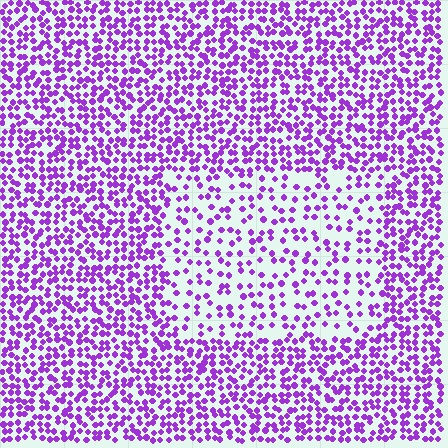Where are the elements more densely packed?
The elements are more densely packed outside the rectangle boundary.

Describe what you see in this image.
The image contains small purple elements arranged at two different densities. A rectangle-shaped region is visible where the elements are less densely packed than the surrounding area.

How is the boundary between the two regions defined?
The boundary is defined by a change in element density (approximately 2.0x ratio). All elements are the same color, size, and shape.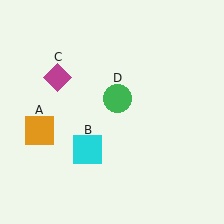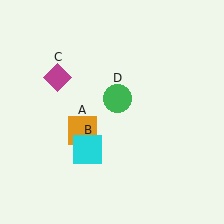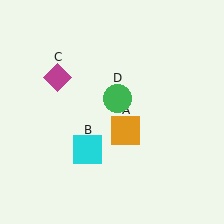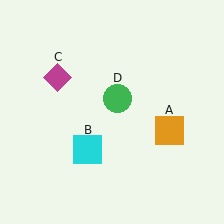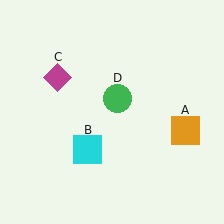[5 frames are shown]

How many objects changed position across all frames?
1 object changed position: orange square (object A).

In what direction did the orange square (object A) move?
The orange square (object A) moved right.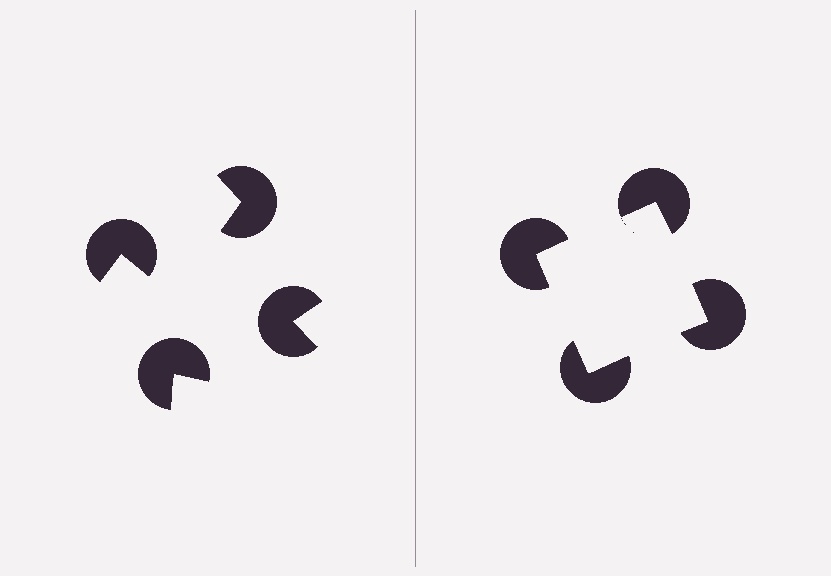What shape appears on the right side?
An illusory square.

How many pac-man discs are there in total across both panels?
8 — 4 on each side.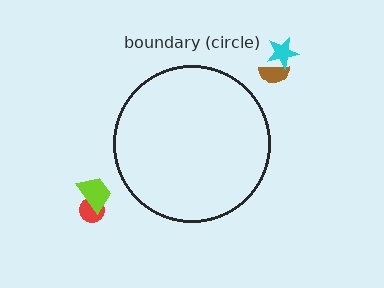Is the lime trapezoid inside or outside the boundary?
Outside.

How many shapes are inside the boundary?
0 inside, 4 outside.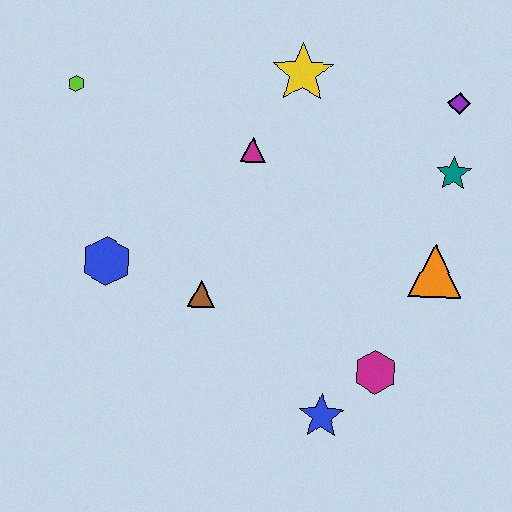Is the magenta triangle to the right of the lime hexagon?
Yes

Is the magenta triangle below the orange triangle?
No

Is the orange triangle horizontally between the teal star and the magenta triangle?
Yes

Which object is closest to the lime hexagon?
The blue hexagon is closest to the lime hexagon.